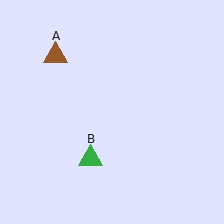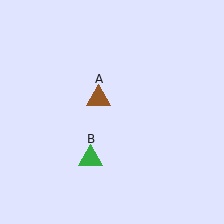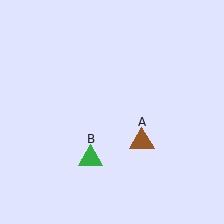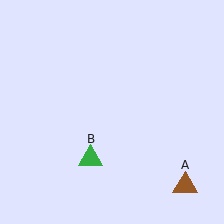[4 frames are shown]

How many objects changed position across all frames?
1 object changed position: brown triangle (object A).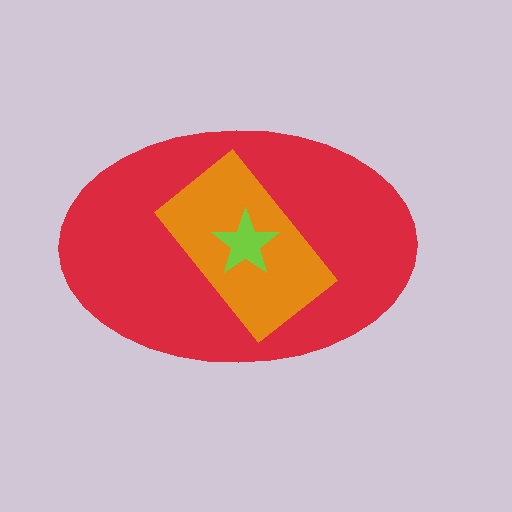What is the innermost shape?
The lime star.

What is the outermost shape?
The red ellipse.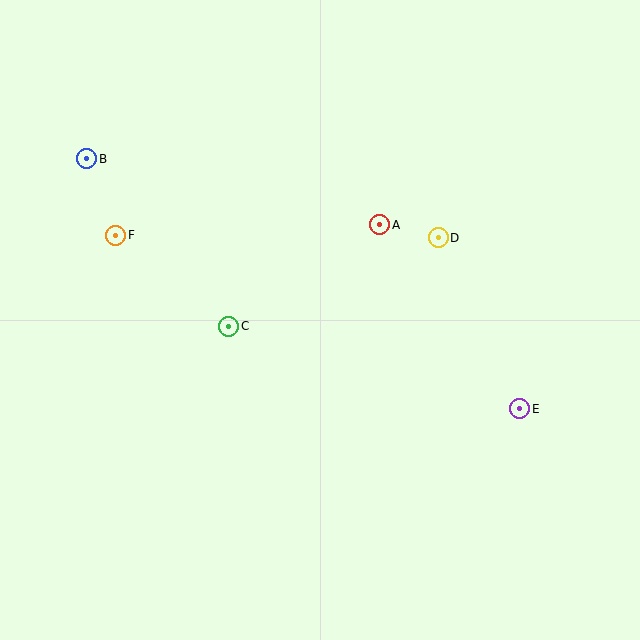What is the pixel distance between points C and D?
The distance between C and D is 227 pixels.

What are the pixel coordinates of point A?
Point A is at (380, 225).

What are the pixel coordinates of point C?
Point C is at (229, 326).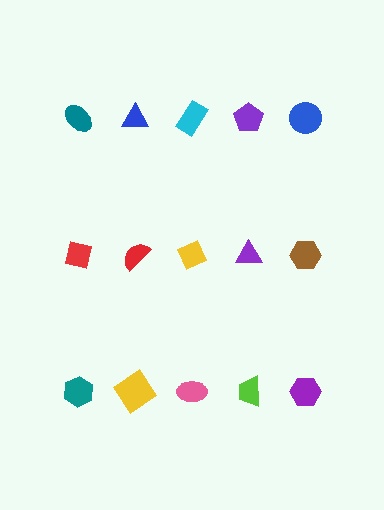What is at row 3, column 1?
A teal hexagon.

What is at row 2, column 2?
A red semicircle.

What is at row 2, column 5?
A brown hexagon.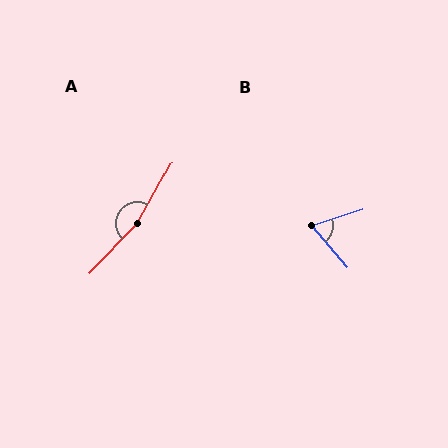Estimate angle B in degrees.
Approximately 67 degrees.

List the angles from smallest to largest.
B (67°), A (166°).